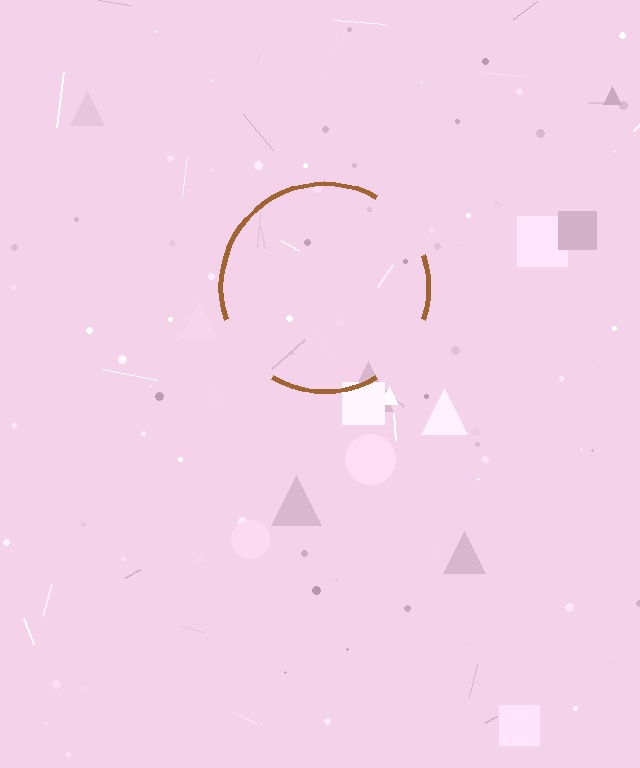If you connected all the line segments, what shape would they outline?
They would outline a circle.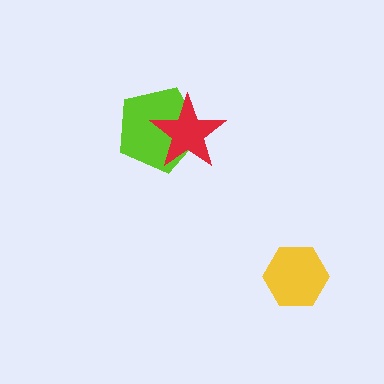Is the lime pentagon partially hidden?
Yes, it is partially covered by another shape.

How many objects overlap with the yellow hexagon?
0 objects overlap with the yellow hexagon.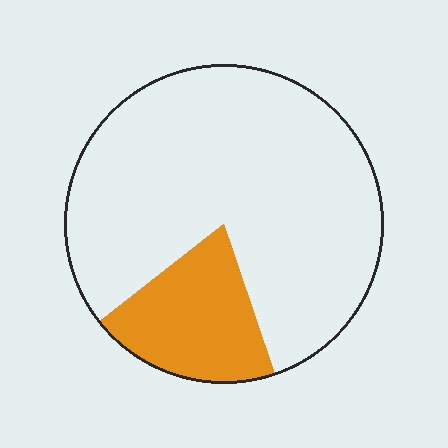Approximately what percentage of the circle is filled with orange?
Approximately 20%.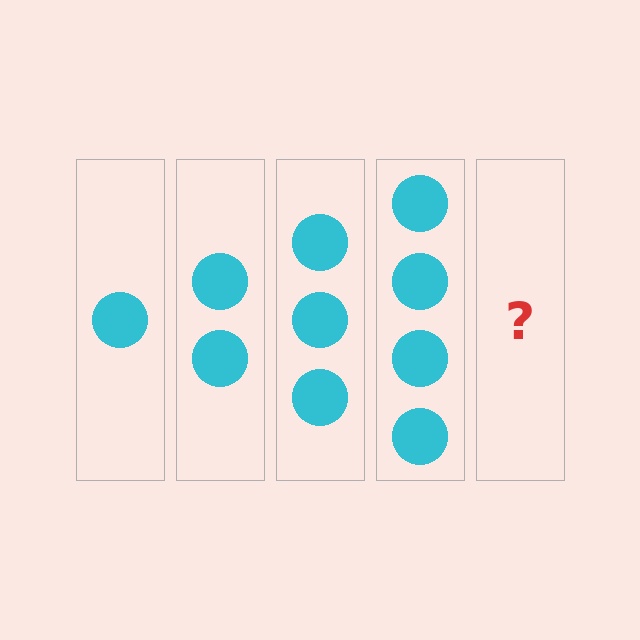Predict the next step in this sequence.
The next step is 5 circles.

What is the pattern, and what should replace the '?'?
The pattern is that each step adds one more circle. The '?' should be 5 circles.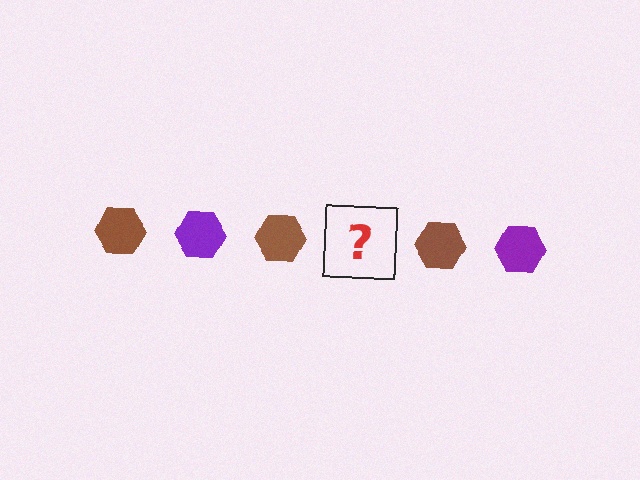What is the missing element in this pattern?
The missing element is a purple hexagon.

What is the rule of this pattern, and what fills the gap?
The rule is that the pattern cycles through brown, purple hexagons. The gap should be filled with a purple hexagon.